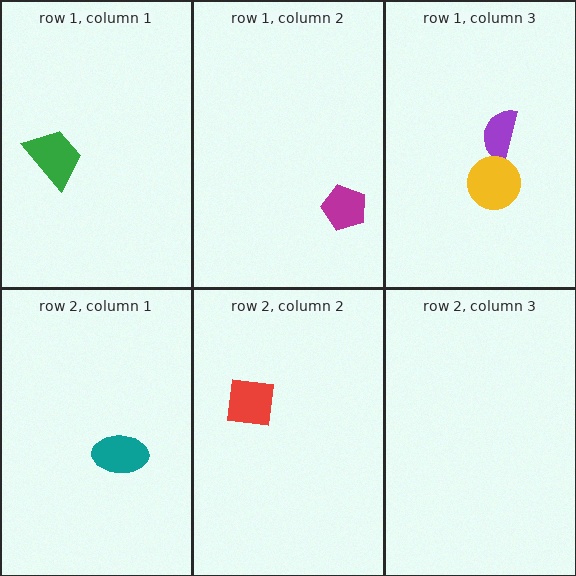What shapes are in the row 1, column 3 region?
The purple semicircle, the yellow circle.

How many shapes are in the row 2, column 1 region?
1.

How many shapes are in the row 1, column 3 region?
2.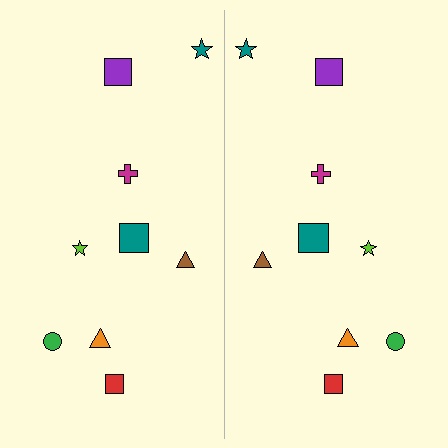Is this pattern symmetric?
Yes, this pattern has bilateral (reflection) symmetry.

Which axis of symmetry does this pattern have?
The pattern has a vertical axis of symmetry running through the center of the image.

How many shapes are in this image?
There are 18 shapes in this image.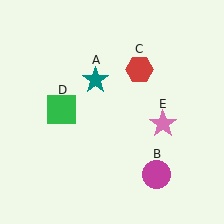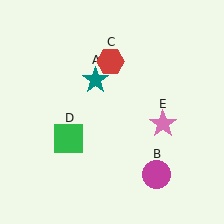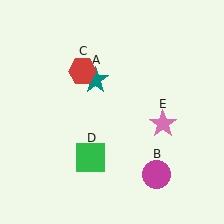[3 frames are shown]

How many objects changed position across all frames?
2 objects changed position: red hexagon (object C), green square (object D).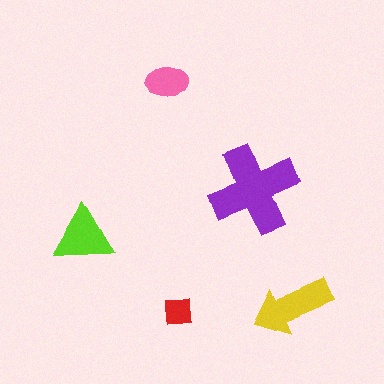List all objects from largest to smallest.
The purple cross, the yellow arrow, the lime triangle, the pink ellipse, the red square.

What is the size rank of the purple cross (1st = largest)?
1st.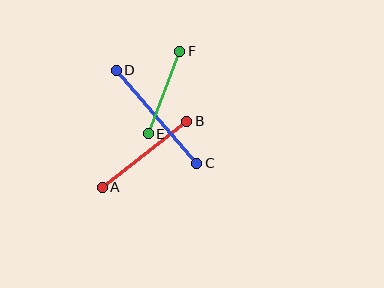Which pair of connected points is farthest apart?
Points C and D are farthest apart.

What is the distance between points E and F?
The distance is approximately 89 pixels.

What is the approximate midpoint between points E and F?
The midpoint is at approximately (164, 92) pixels.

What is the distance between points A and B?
The distance is approximately 108 pixels.